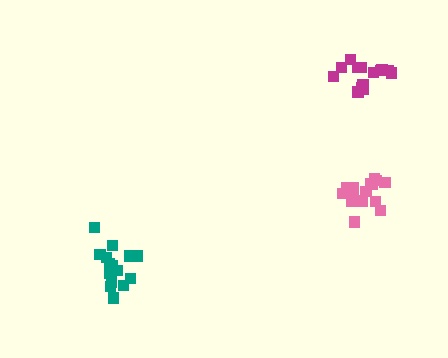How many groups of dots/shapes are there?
There are 3 groups.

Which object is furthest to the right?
The magenta cluster is rightmost.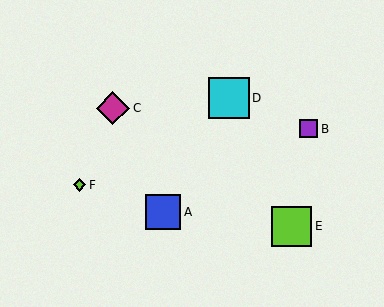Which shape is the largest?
The cyan square (labeled D) is the largest.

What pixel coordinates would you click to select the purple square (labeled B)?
Click at (308, 129) to select the purple square B.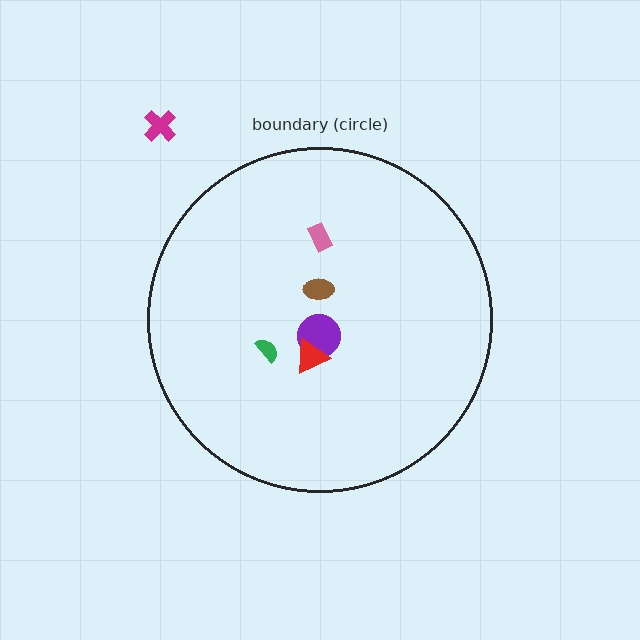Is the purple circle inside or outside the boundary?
Inside.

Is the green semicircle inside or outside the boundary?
Inside.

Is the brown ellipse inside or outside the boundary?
Inside.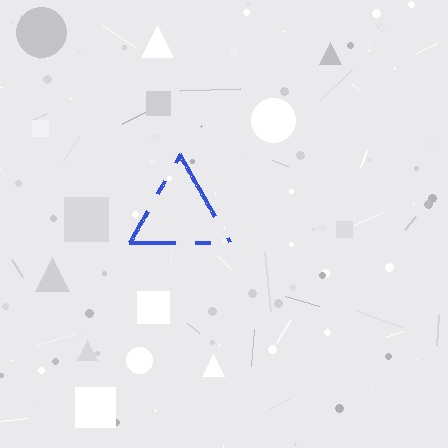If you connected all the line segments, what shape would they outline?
They would outline a triangle.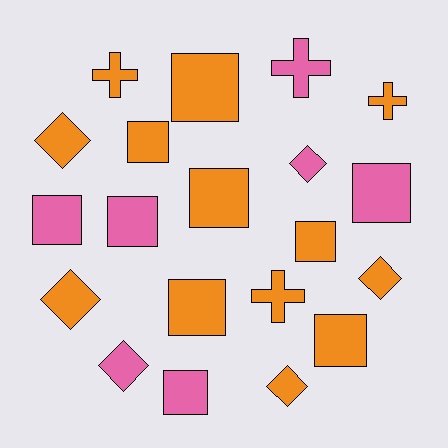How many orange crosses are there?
There are 3 orange crosses.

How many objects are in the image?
There are 20 objects.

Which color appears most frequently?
Orange, with 13 objects.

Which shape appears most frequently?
Square, with 10 objects.